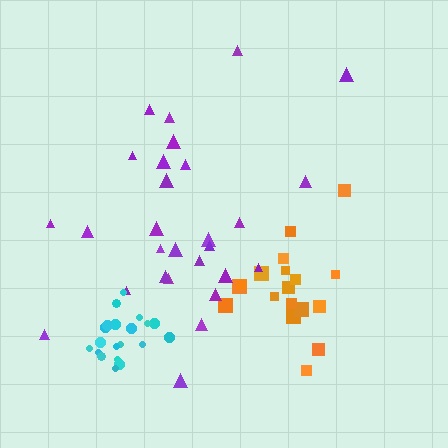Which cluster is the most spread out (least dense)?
Purple.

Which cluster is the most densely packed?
Cyan.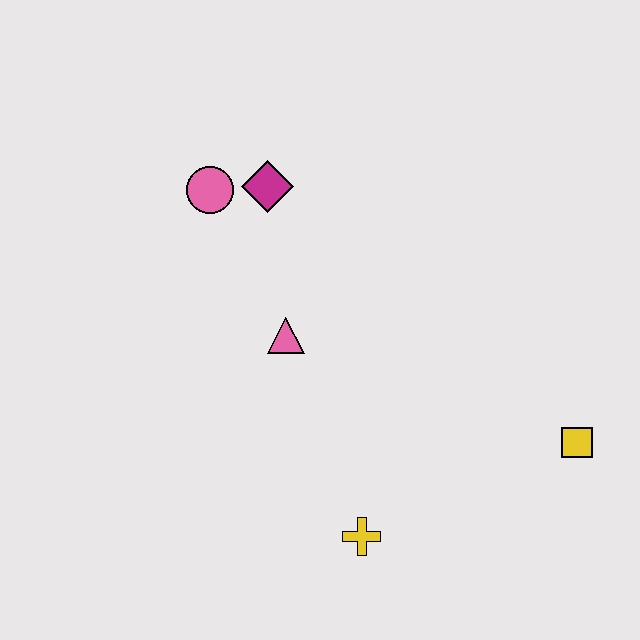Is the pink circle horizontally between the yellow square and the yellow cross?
No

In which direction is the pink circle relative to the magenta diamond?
The pink circle is to the left of the magenta diamond.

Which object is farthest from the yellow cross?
The pink circle is farthest from the yellow cross.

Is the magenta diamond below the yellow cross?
No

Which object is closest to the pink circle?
The magenta diamond is closest to the pink circle.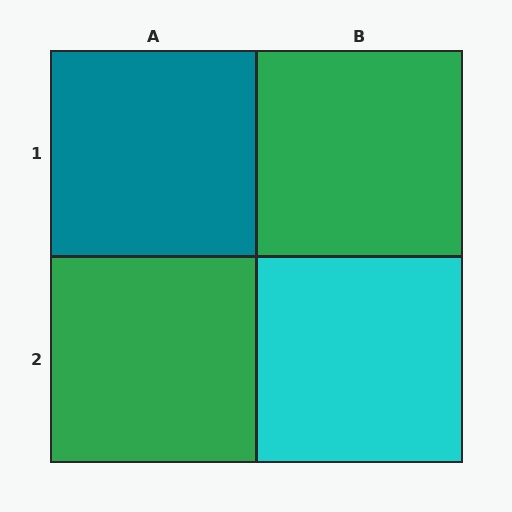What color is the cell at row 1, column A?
Teal.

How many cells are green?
2 cells are green.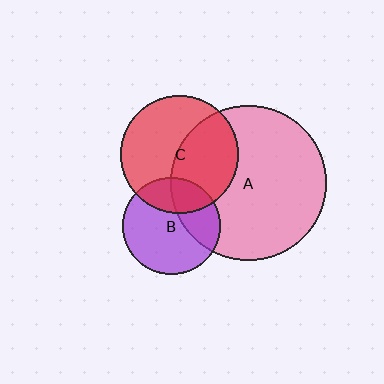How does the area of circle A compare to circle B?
Approximately 2.6 times.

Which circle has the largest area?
Circle A (pink).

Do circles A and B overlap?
Yes.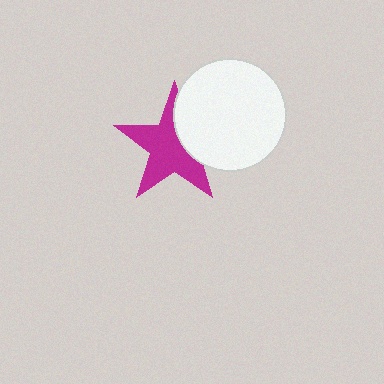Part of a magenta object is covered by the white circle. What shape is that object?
It is a star.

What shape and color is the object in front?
The object in front is a white circle.